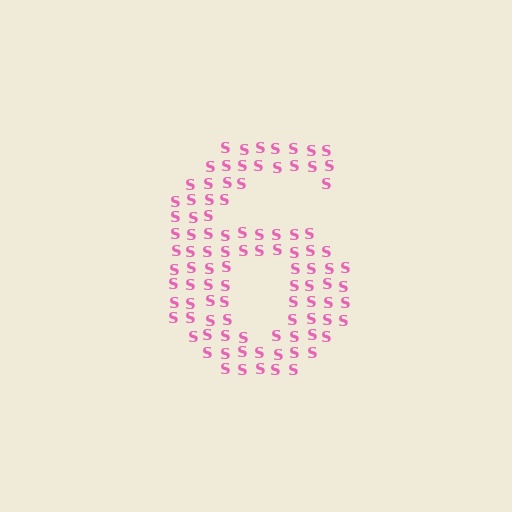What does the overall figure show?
The overall figure shows the digit 6.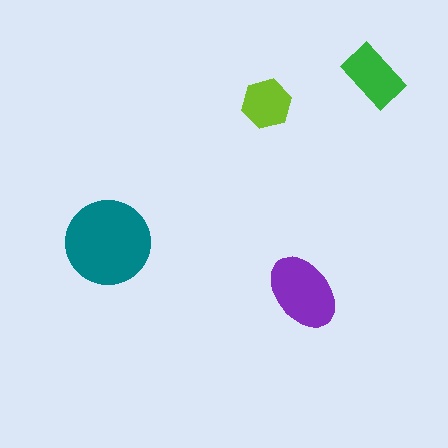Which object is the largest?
The teal circle.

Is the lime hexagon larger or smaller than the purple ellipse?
Smaller.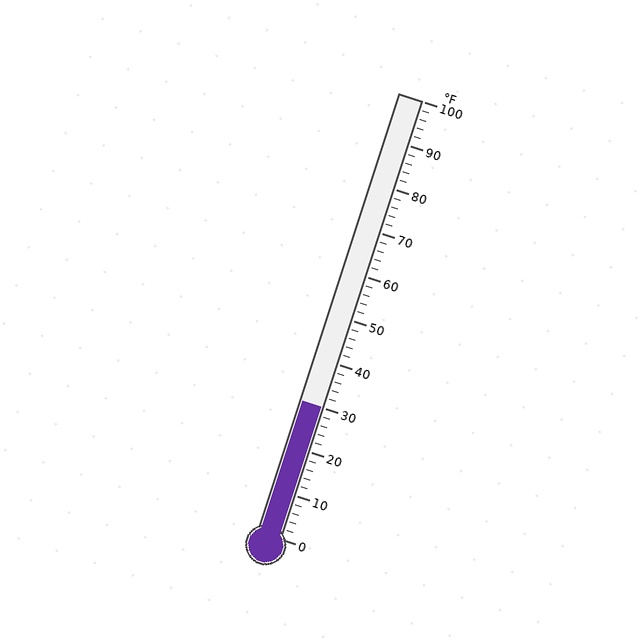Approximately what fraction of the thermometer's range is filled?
The thermometer is filled to approximately 30% of its range.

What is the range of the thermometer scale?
The thermometer scale ranges from 0°F to 100°F.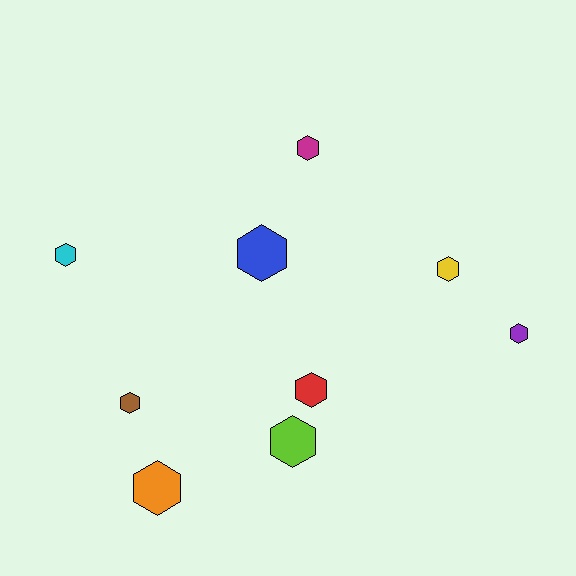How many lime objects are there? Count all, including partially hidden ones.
There is 1 lime object.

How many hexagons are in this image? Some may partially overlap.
There are 9 hexagons.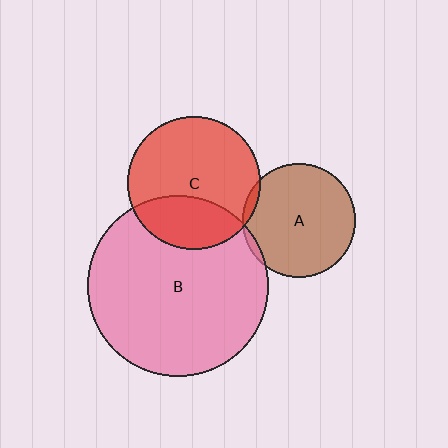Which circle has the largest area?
Circle B (pink).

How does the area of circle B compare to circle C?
Approximately 1.8 times.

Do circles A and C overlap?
Yes.